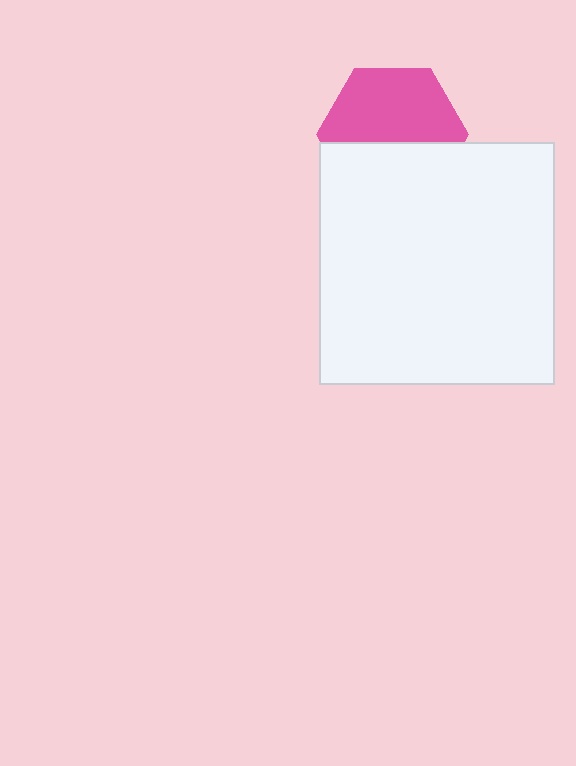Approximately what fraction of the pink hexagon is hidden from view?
Roughly 43% of the pink hexagon is hidden behind the white rectangle.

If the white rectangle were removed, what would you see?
You would see the complete pink hexagon.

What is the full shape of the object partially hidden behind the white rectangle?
The partially hidden object is a pink hexagon.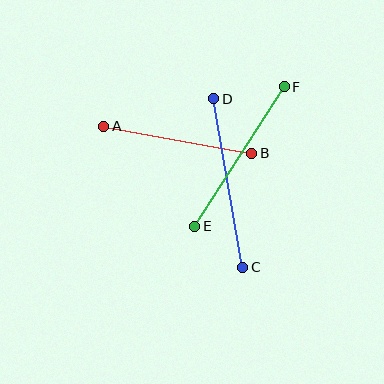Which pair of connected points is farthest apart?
Points C and D are farthest apart.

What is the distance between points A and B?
The distance is approximately 151 pixels.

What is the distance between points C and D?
The distance is approximately 171 pixels.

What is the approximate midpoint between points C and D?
The midpoint is at approximately (228, 183) pixels.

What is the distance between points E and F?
The distance is approximately 166 pixels.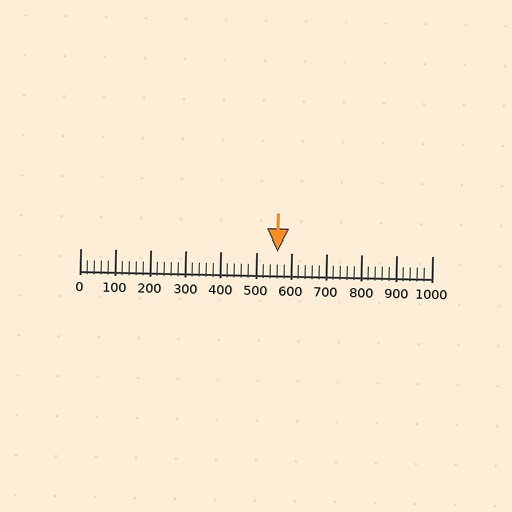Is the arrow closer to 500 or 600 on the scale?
The arrow is closer to 600.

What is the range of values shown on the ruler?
The ruler shows values from 0 to 1000.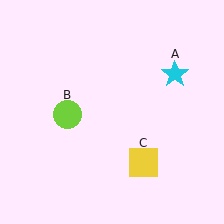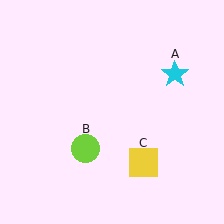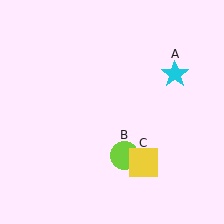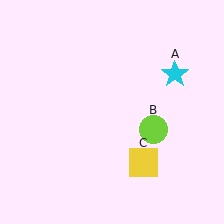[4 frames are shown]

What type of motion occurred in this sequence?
The lime circle (object B) rotated counterclockwise around the center of the scene.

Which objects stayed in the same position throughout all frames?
Cyan star (object A) and yellow square (object C) remained stationary.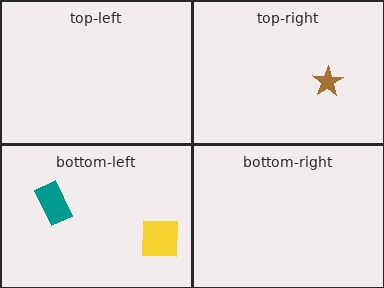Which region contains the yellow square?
The bottom-left region.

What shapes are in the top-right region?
The brown star.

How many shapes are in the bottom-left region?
2.